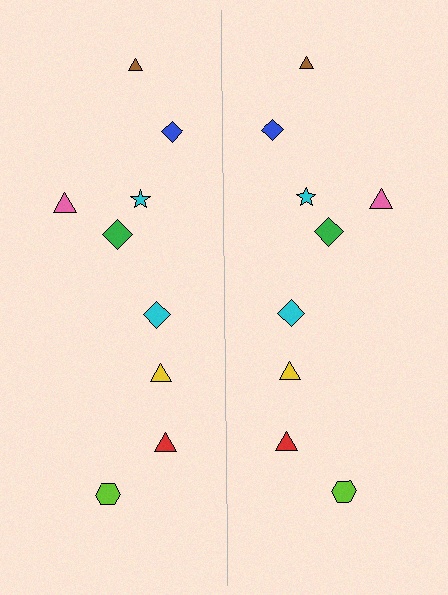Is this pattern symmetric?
Yes, this pattern has bilateral (reflection) symmetry.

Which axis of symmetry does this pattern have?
The pattern has a vertical axis of symmetry running through the center of the image.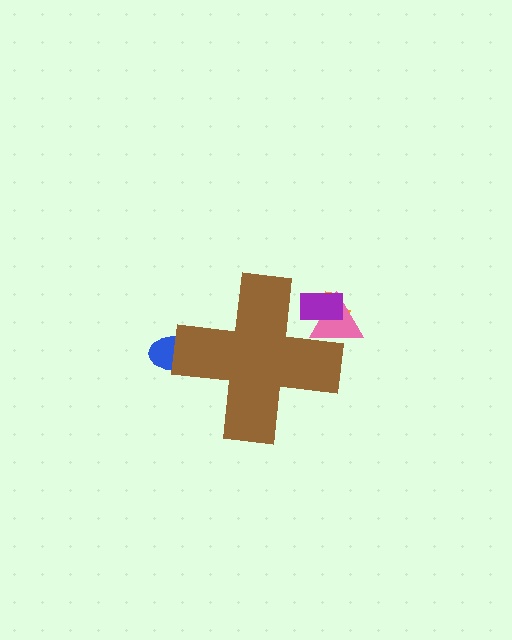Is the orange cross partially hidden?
Yes, the orange cross is partially hidden behind the brown cross.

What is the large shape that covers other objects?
A brown cross.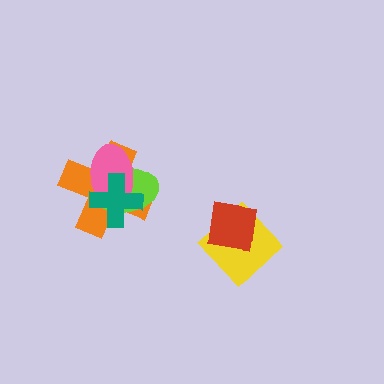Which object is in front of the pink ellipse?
The teal cross is in front of the pink ellipse.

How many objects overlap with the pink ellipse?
3 objects overlap with the pink ellipse.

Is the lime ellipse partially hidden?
Yes, it is partially covered by another shape.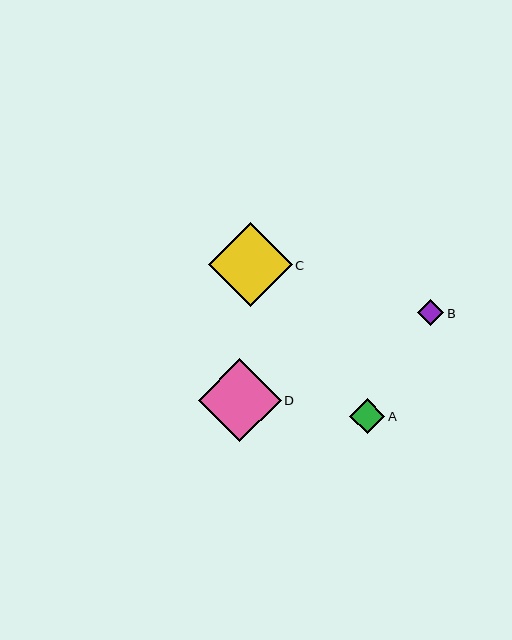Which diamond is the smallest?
Diamond B is the smallest with a size of approximately 26 pixels.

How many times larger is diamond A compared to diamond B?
Diamond A is approximately 1.3 times the size of diamond B.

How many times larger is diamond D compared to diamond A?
Diamond D is approximately 2.4 times the size of diamond A.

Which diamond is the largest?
Diamond C is the largest with a size of approximately 84 pixels.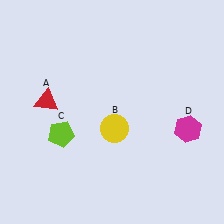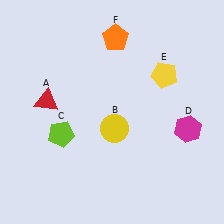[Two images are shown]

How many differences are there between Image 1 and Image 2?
There are 2 differences between the two images.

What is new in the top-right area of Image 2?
A yellow pentagon (E) was added in the top-right area of Image 2.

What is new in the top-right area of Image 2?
An orange pentagon (F) was added in the top-right area of Image 2.